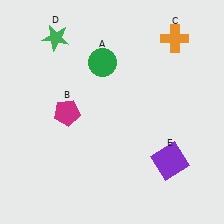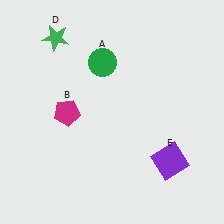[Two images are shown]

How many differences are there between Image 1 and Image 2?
There is 1 difference between the two images.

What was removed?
The orange cross (C) was removed in Image 2.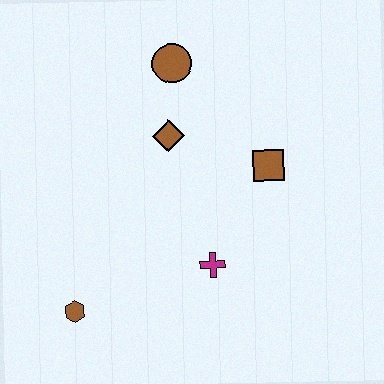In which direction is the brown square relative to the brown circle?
The brown square is below the brown circle.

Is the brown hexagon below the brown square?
Yes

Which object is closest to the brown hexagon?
The magenta cross is closest to the brown hexagon.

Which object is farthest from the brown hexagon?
The brown circle is farthest from the brown hexagon.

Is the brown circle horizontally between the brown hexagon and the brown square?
Yes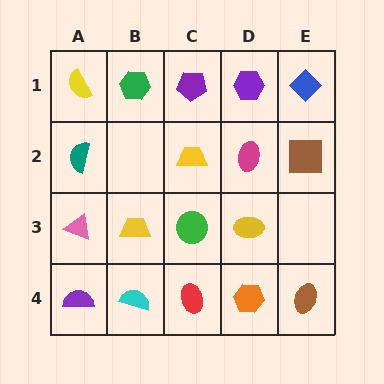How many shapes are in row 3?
4 shapes.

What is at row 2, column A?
A teal semicircle.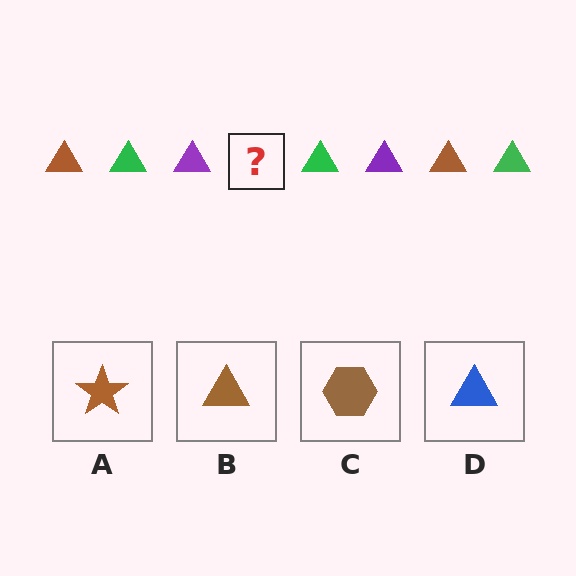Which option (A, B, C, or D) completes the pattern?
B.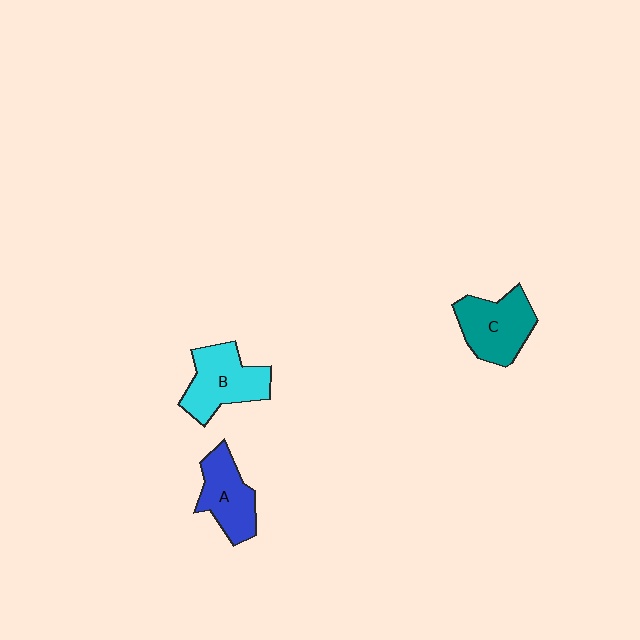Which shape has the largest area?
Shape B (cyan).